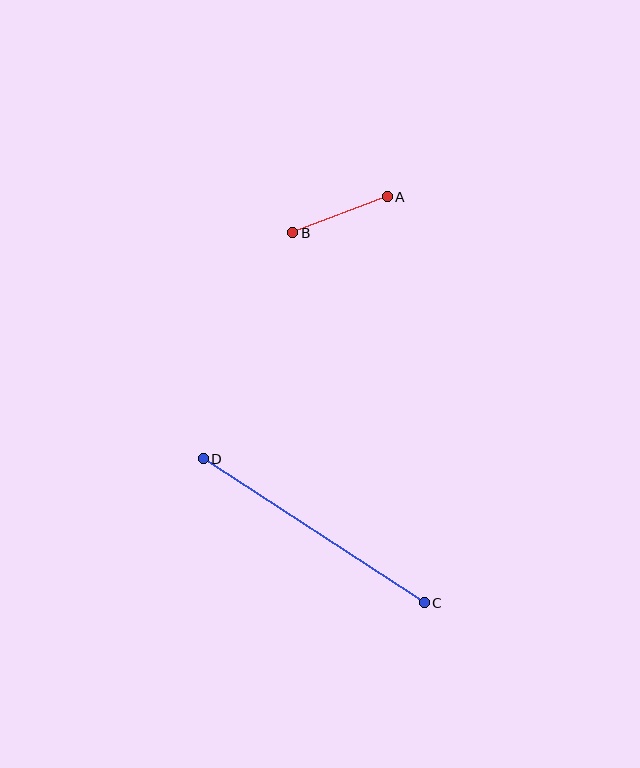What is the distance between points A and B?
The distance is approximately 101 pixels.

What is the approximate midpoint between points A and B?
The midpoint is at approximately (340, 215) pixels.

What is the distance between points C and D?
The distance is approximately 264 pixels.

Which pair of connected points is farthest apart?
Points C and D are farthest apart.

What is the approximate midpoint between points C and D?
The midpoint is at approximately (314, 531) pixels.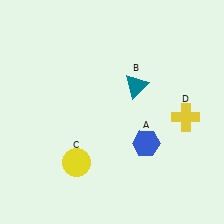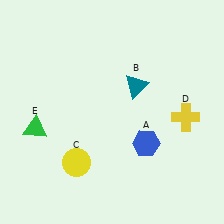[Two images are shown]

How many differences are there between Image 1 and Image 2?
There is 1 difference between the two images.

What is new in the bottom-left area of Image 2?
A green triangle (E) was added in the bottom-left area of Image 2.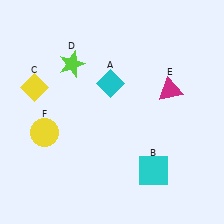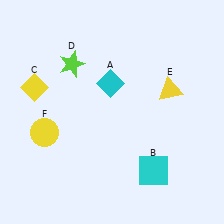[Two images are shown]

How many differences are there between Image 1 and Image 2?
There is 1 difference between the two images.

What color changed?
The triangle (E) changed from magenta in Image 1 to yellow in Image 2.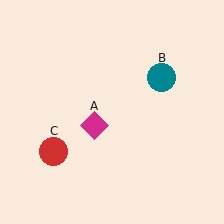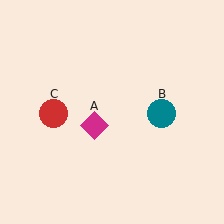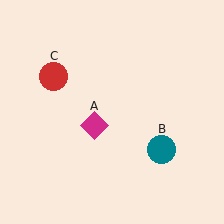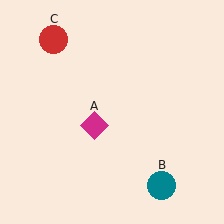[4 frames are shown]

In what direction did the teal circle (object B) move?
The teal circle (object B) moved down.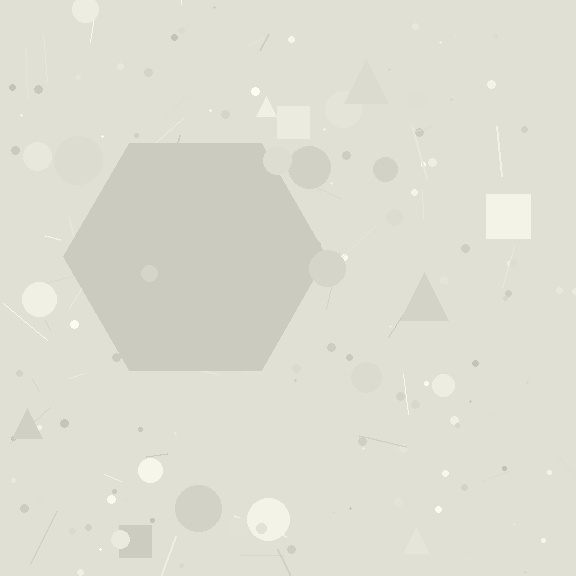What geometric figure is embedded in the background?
A hexagon is embedded in the background.